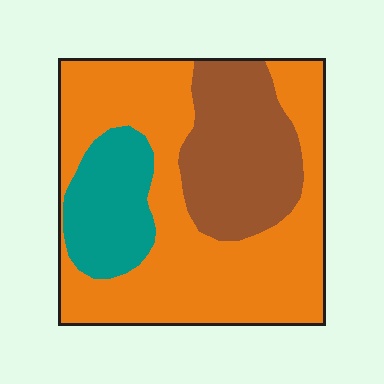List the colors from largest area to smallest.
From largest to smallest: orange, brown, teal.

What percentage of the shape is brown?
Brown covers 25% of the shape.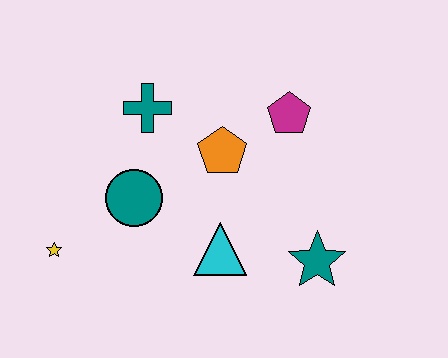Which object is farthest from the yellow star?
The magenta pentagon is farthest from the yellow star.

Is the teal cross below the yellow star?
No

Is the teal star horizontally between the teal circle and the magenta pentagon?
No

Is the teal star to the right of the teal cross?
Yes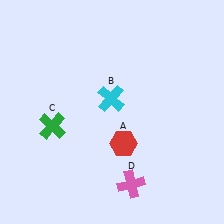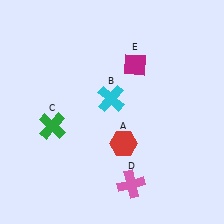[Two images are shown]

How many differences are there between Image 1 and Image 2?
There is 1 difference between the two images.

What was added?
A magenta diamond (E) was added in Image 2.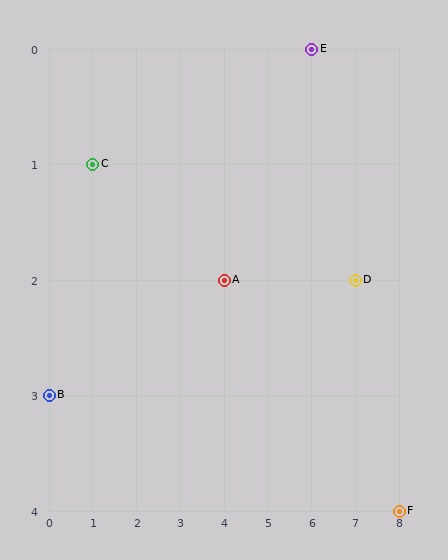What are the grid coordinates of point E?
Point E is at grid coordinates (6, 0).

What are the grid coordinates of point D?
Point D is at grid coordinates (7, 2).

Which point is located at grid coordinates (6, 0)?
Point E is at (6, 0).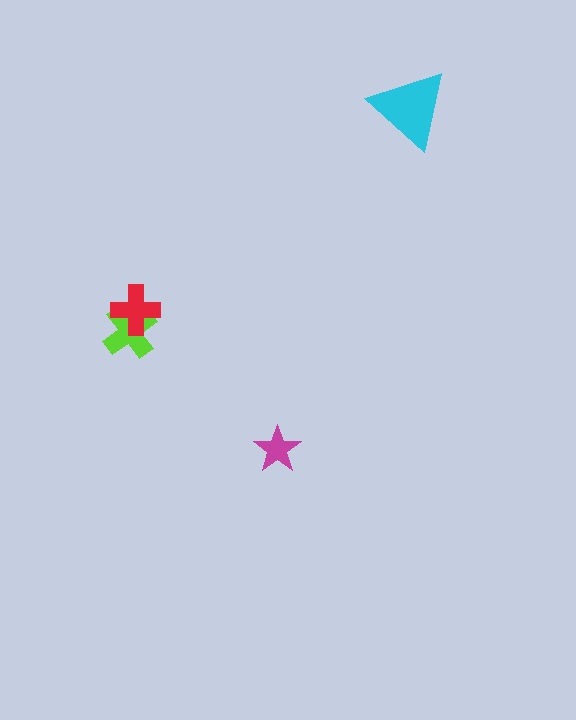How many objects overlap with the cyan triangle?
0 objects overlap with the cyan triangle.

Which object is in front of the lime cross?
The red cross is in front of the lime cross.